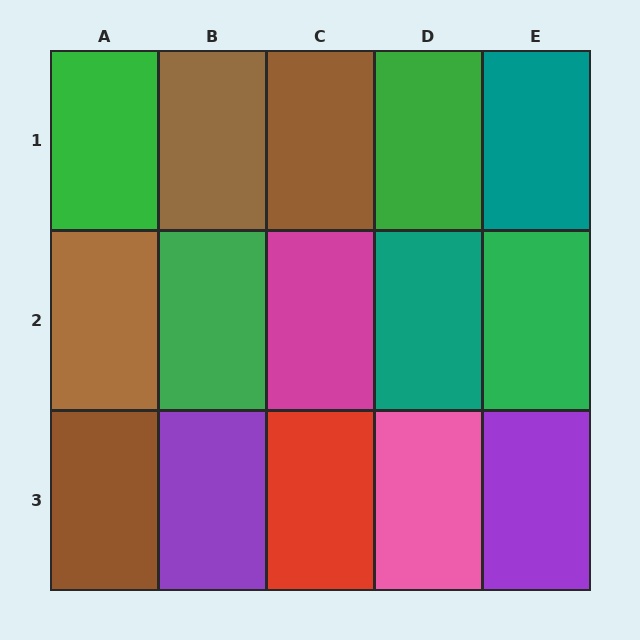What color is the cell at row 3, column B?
Purple.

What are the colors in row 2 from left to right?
Brown, green, magenta, teal, green.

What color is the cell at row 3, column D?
Pink.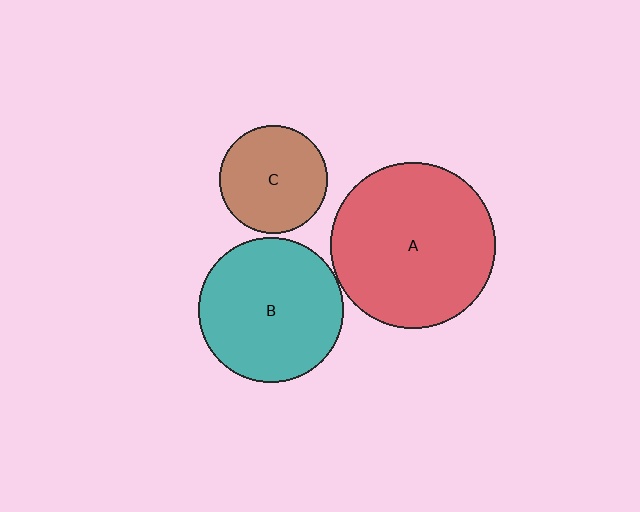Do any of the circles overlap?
No, none of the circles overlap.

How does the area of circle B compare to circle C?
Approximately 1.8 times.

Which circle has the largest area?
Circle A (red).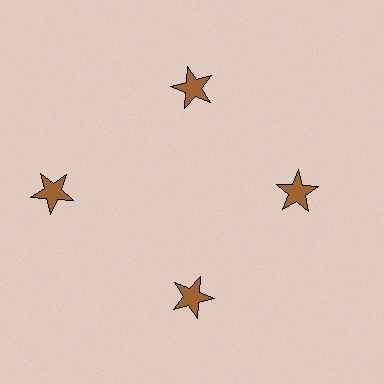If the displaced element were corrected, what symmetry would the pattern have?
It would have 4-fold rotational symmetry — the pattern would map onto itself every 90 degrees.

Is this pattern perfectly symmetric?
No. The 4 brown stars are arranged in a ring, but one element near the 9 o'clock position is pushed outward from the center, breaking the 4-fold rotational symmetry.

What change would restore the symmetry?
The symmetry would be restored by moving it inward, back onto the ring so that all 4 stars sit at equal angles and equal distance from the center.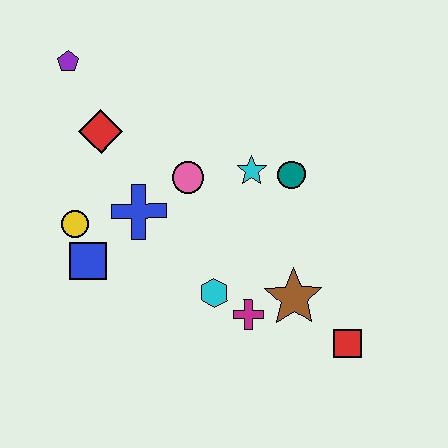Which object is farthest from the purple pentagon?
The red square is farthest from the purple pentagon.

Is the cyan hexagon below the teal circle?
Yes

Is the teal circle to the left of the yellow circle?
No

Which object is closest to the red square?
The brown star is closest to the red square.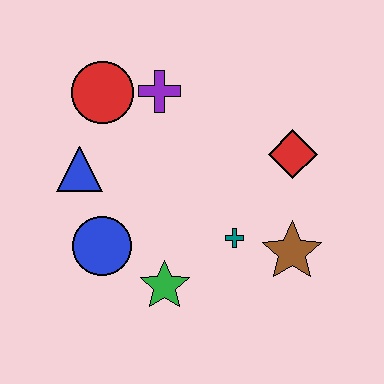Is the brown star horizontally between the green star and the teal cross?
No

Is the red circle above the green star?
Yes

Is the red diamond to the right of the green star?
Yes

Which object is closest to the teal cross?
The brown star is closest to the teal cross.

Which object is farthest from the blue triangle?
The brown star is farthest from the blue triangle.